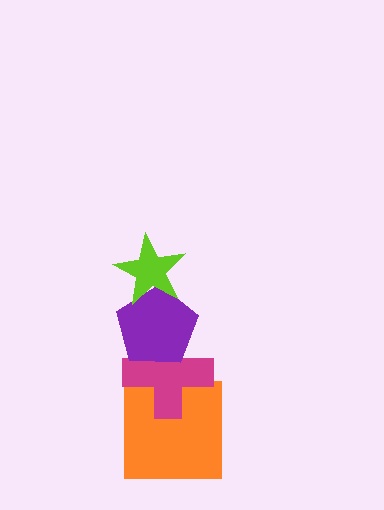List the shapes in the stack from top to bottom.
From top to bottom: the lime star, the purple pentagon, the magenta cross, the orange square.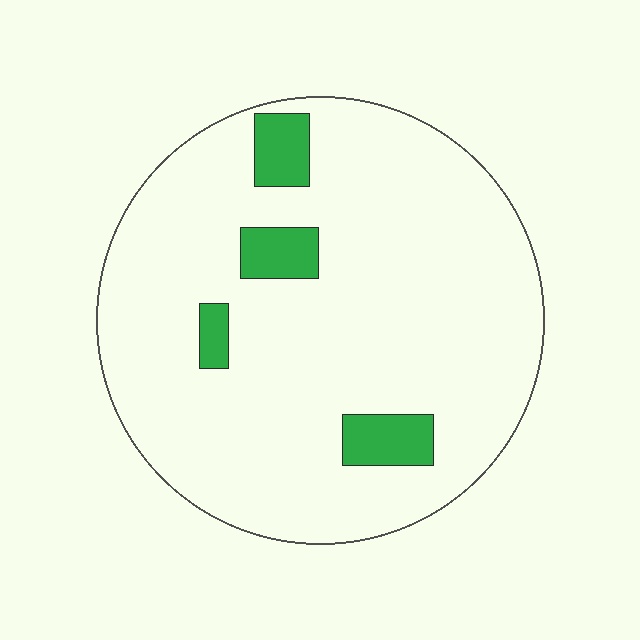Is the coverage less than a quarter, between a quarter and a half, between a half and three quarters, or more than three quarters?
Less than a quarter.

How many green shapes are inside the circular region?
4.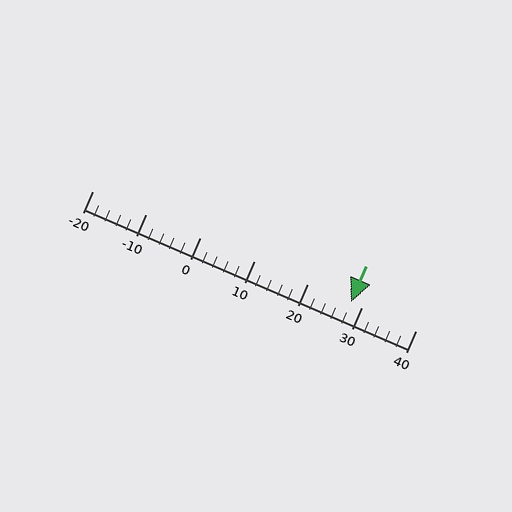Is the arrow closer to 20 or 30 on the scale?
The arrow is closer to 30.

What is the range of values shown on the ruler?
The ruler shows values from -20 to 40.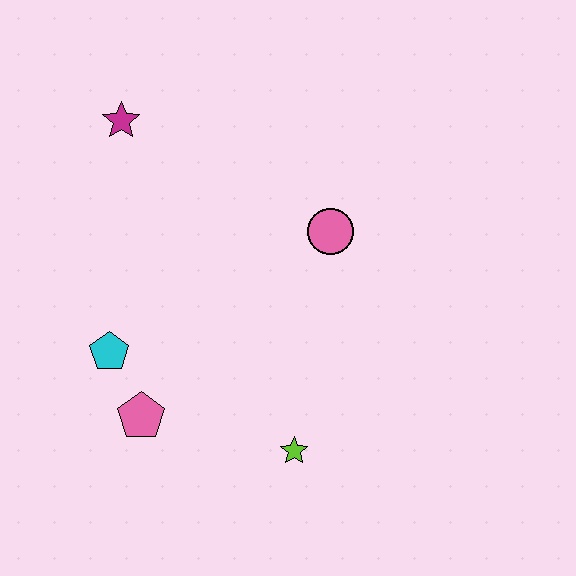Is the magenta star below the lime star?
No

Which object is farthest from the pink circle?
The pink pentagon is farthest from the pink circle.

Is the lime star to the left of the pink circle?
Yes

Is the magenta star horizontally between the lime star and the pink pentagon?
No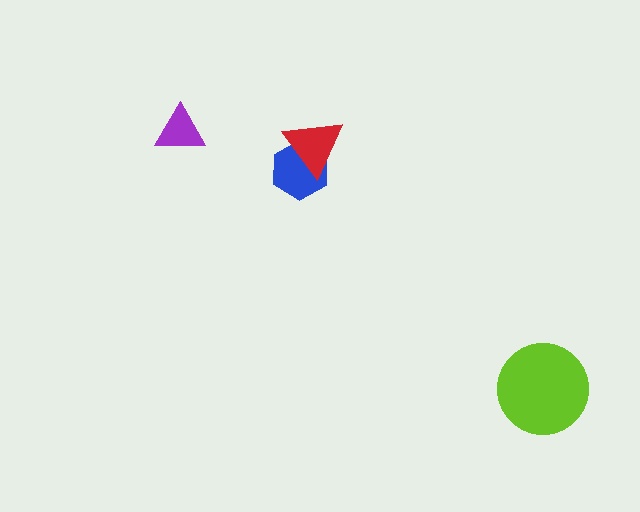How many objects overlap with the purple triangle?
0 objects overlap with the purple triangle.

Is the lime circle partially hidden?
No, no other shape covers it.